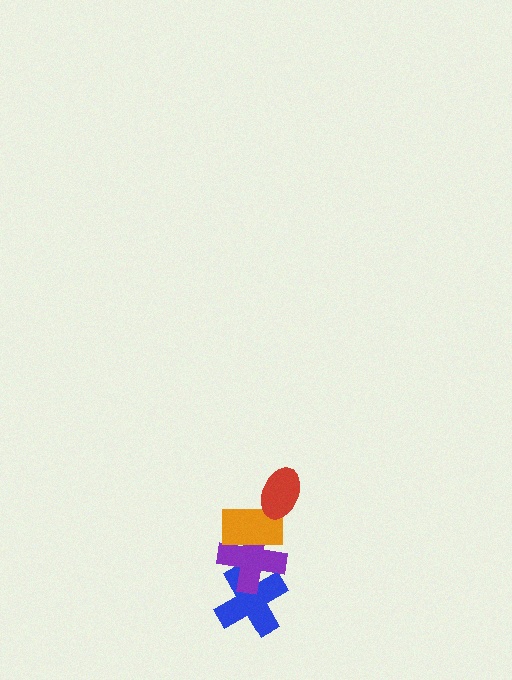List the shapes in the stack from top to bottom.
From top to bottom: the red ellipse, the orange rectangle, the purple cross, the blue cross.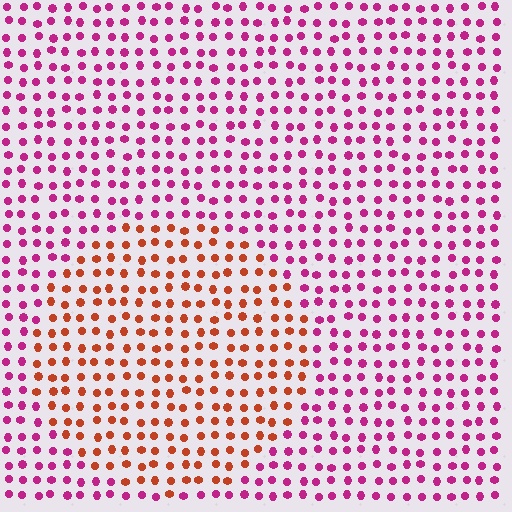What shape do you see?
I see a circle.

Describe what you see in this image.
The image is filled with small magenta elements in a uniform arrangement. A circle-shaped region is visible where the elements are tinted to a slightly different hue, forming a subtle color boundary.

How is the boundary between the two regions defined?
The boundary is defined purely by a slight shift in hue (about 51 degrees). Spacing, size, and orientation are identical on both sides.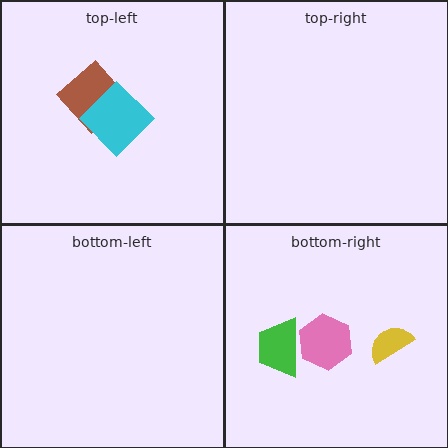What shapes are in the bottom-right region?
The pink hexagon, the yellow semicircle, the green trapezoid.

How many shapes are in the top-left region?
2.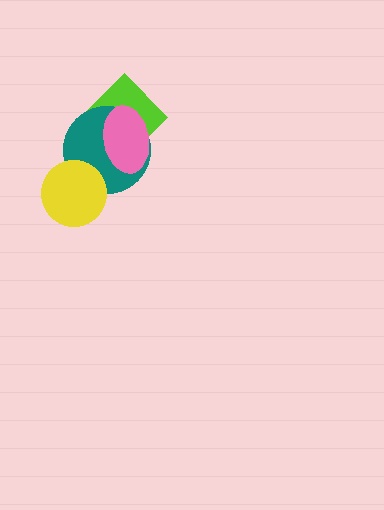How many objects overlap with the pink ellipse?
2 objects overlap with the pink ellipse.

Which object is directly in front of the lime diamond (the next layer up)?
The teal circle is directly in front of the lime diamond.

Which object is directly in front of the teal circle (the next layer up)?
The yellow circle is directly in front of the teal circle.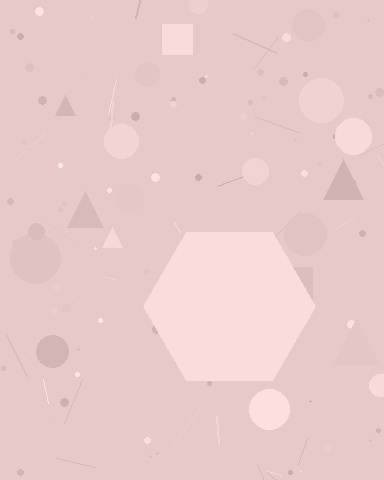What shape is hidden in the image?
A hexagon is hidden in the image.